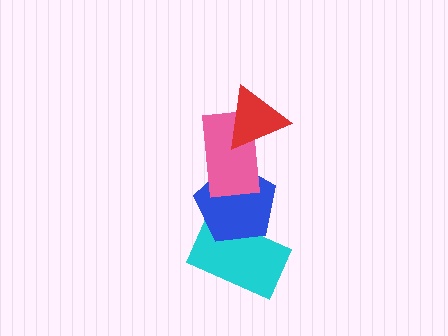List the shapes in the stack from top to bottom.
From top to bottom: the red triangle, the pink rectangle, the blue pentagon, the cyan rectangle.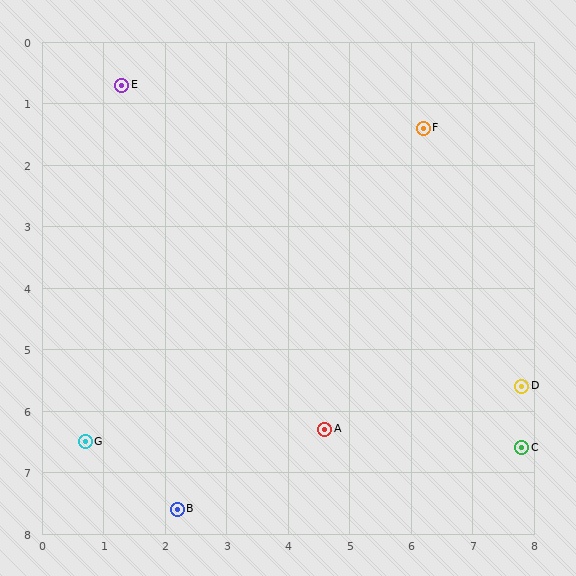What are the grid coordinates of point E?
Point E is at approximately (1.3, 0.7).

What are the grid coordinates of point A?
Point A is at approximately (4.6, 6.3).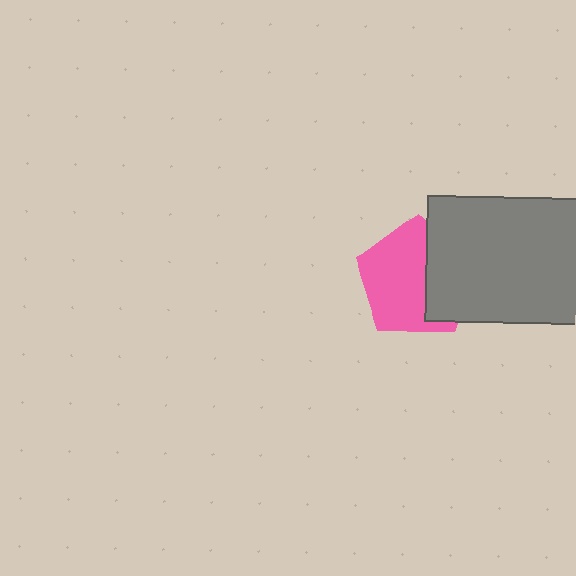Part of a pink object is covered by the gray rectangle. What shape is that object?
It is a pentagon.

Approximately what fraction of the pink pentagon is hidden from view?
Roughly 37% of the pink pentagon is hidden behind the gray rectangle.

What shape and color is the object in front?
The object in front is a gray rectangle.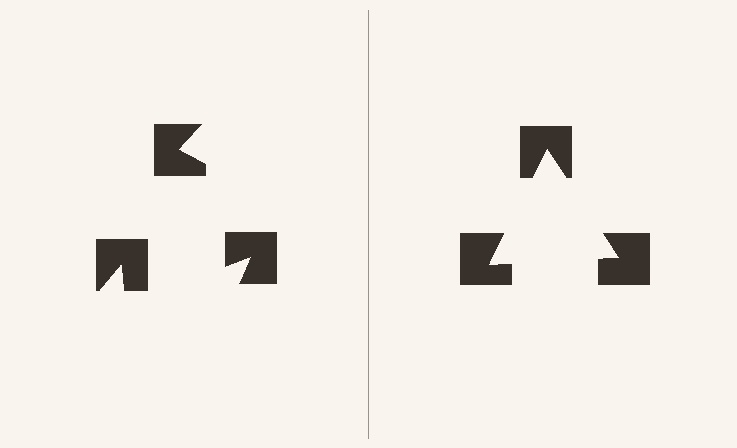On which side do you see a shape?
An illusory triangle appears on the right side. On the left side the wedge cuts are rotated, so no coherent shape forms.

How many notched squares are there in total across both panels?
6 — 3 on each side.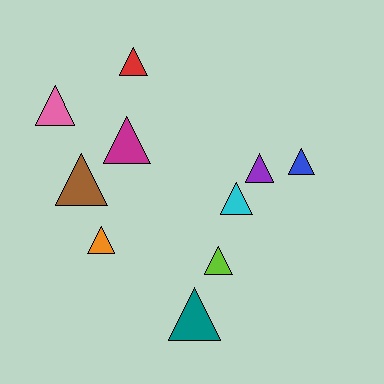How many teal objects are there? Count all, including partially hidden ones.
There is 1 teal object.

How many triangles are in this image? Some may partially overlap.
There are 10 triangles.